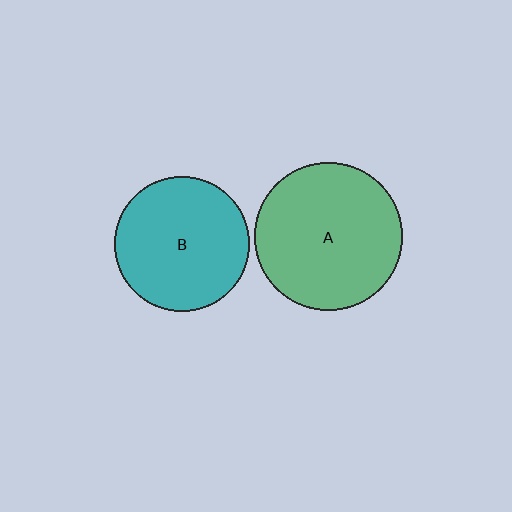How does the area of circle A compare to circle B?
Approximately 1.2 times.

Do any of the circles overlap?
No, none of the circles overlap.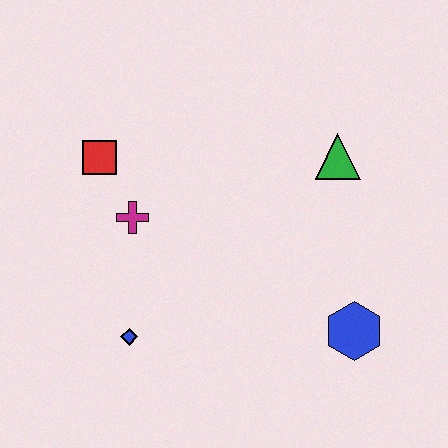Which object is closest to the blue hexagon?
The green triangle is closest to the blue hexagon.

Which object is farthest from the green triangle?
The blue diamond is farthest from the green triangle.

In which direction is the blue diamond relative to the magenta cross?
The blue diamond is below the magenta cross.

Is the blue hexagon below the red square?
Yes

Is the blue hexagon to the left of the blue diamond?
No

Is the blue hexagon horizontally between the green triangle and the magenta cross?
No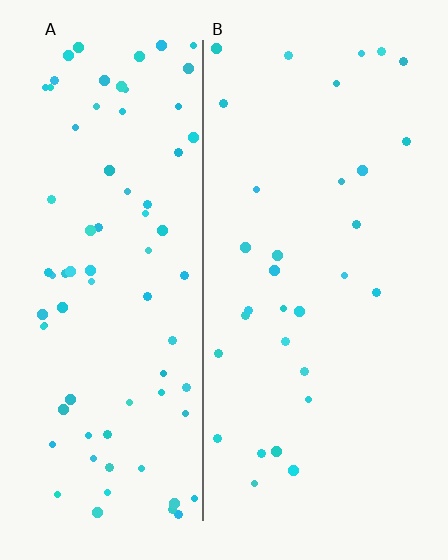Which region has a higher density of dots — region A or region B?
A (the left).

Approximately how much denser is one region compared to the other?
Approximately 2.6× — region A over region B.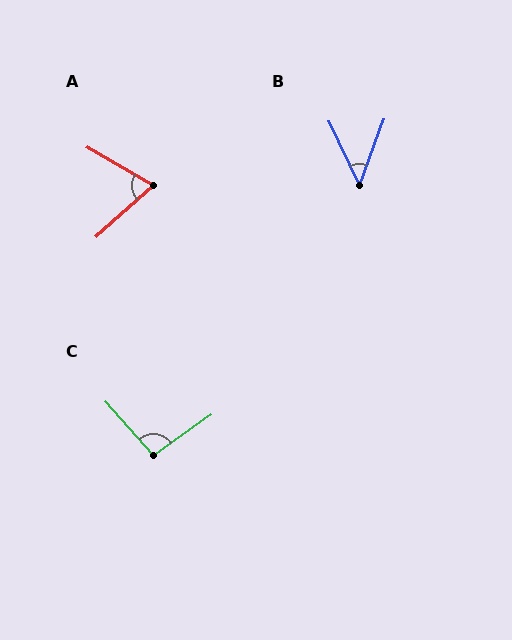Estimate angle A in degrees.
Approximately 72 degrees.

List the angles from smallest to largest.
B (45°), A (72°), C (97°).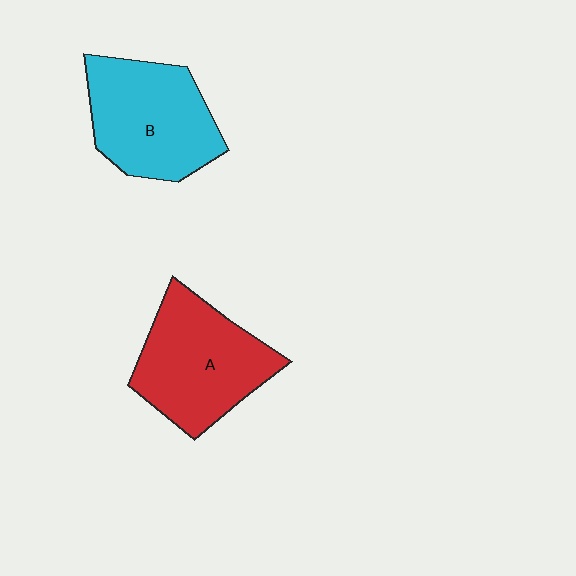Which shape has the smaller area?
Shape B (cyan).